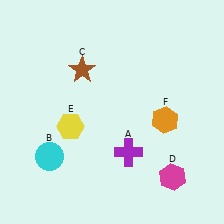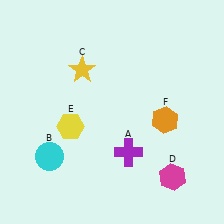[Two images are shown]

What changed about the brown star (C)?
In Image 1, C is brown. In Image 2, it changed to yellow.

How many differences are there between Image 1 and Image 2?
There is 1 difference between the two images.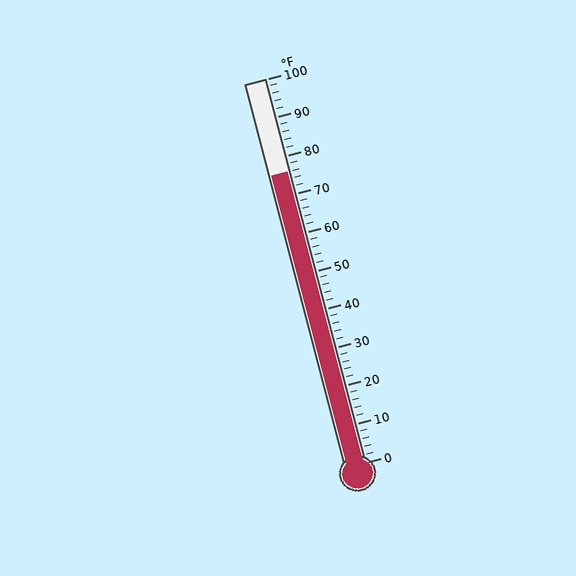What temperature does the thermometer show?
The thermometer shows approximately 76°F.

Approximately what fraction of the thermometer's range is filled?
The thermometer is filled to approximately 75% of its range.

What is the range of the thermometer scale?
The thermometer scale ranges from 0°F to 100°F.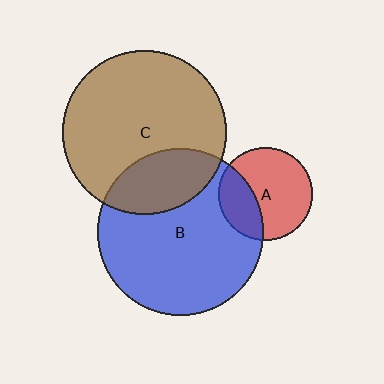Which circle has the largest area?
Circle B (blue).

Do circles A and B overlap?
Yes.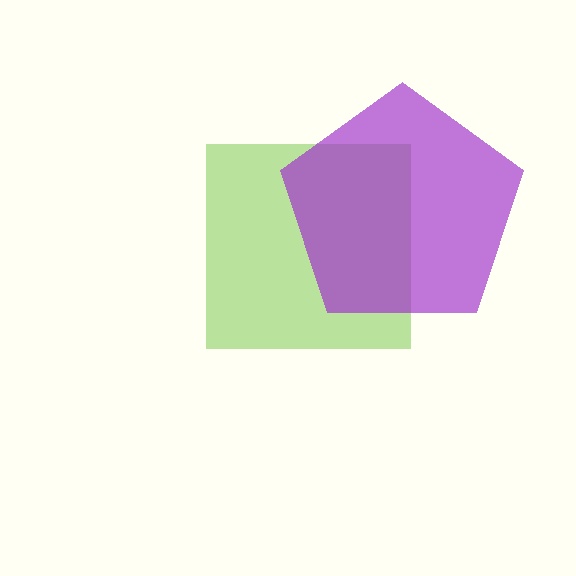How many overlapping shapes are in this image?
There are 2 overlapping shapes in the image.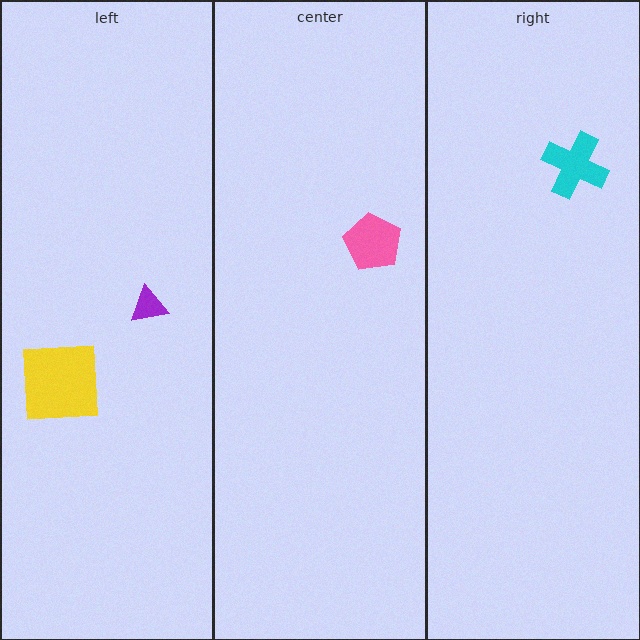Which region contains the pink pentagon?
The center region.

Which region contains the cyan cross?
The right region.